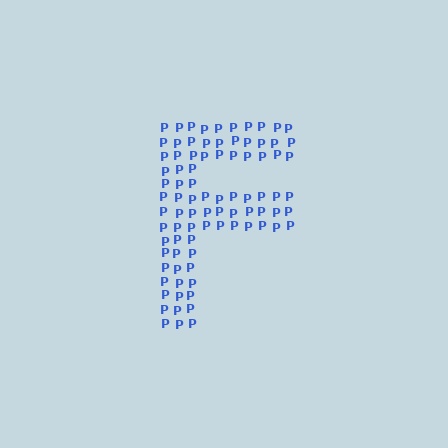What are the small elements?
The small elements are letter P's.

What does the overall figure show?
The overall figure shows the letter F.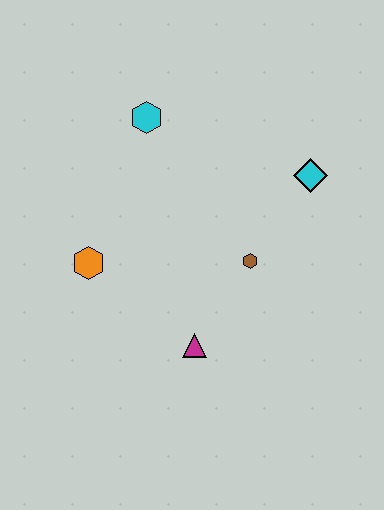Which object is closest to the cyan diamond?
The brown hexagon is closest to the cyan diamond.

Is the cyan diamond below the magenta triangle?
No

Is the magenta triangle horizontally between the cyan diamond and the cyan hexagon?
Yes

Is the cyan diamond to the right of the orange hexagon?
Yes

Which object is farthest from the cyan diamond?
The orange hexagon is farthest from the cyan diamond.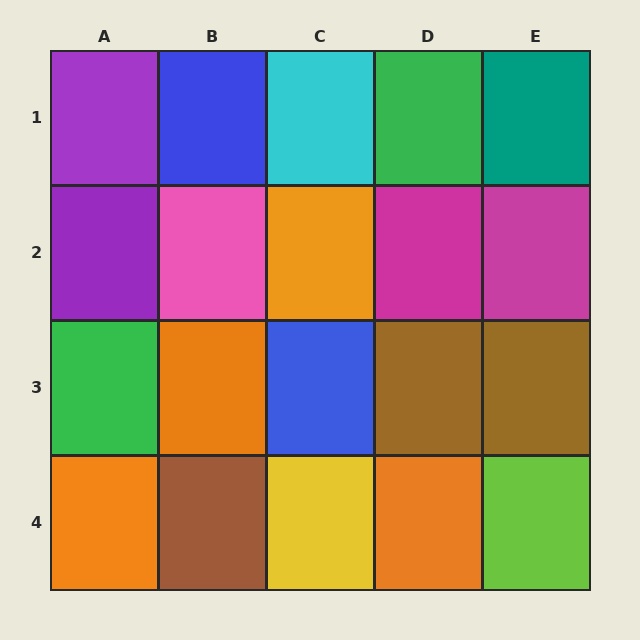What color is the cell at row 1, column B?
Blue.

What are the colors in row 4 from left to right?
Orange, brown, yellow, orange, lime.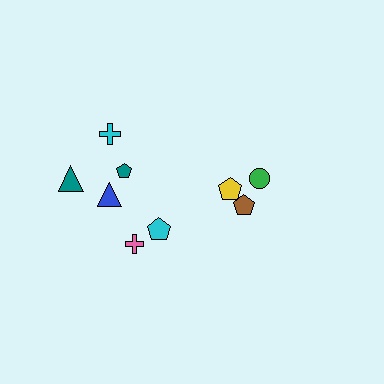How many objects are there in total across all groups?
There are 9 objects.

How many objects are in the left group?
There are 6 objects.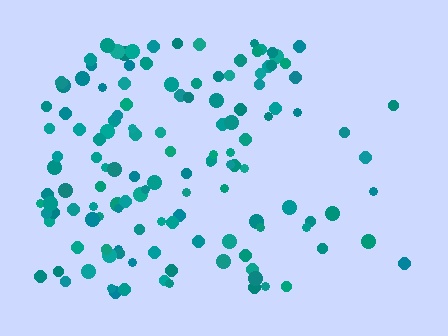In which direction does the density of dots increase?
From right to left, with the left side densest.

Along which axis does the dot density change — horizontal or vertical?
Horizontal.